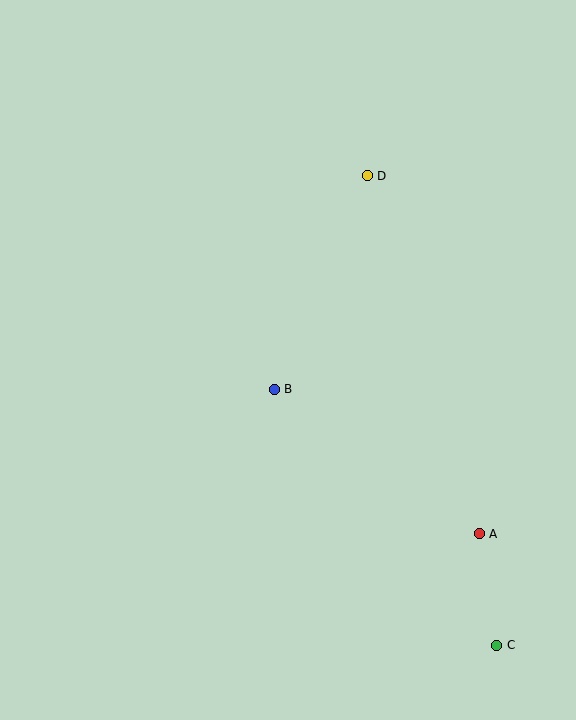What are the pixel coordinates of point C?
Point C is at (497, 645).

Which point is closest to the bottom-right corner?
Point C is closest to the bottom-right corner.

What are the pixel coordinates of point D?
Point D is at (367, 176).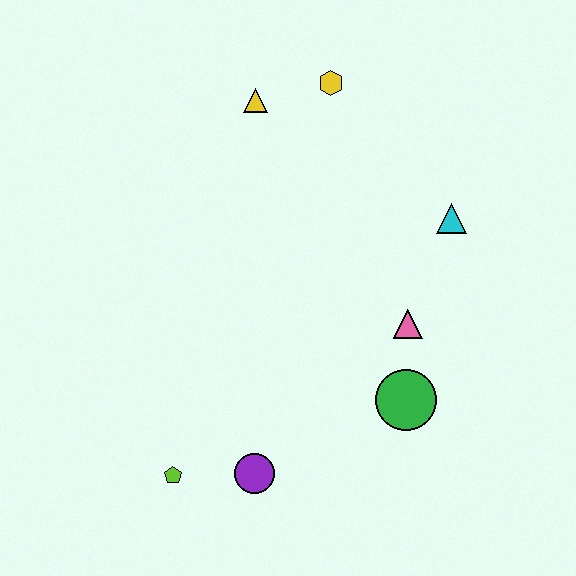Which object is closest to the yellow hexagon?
The yellow triangle is closest to the yellow hexagon.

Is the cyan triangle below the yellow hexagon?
Yes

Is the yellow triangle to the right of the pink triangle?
No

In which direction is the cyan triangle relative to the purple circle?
The cyan triangle is above the purple circle.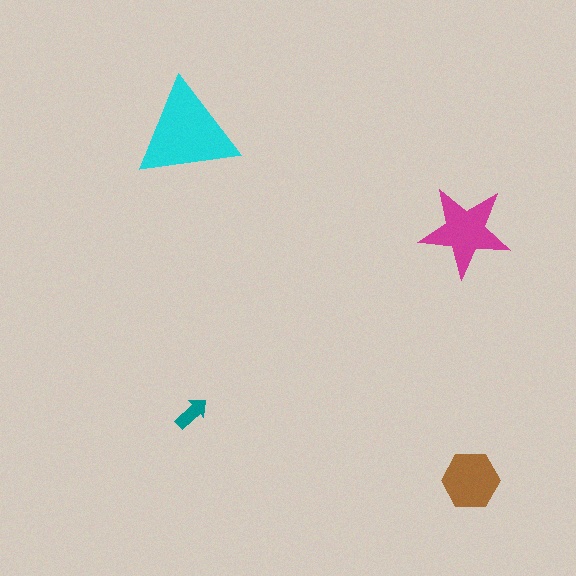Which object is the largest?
The cyan triangle.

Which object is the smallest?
The teal arrow.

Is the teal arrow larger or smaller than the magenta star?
Smaller.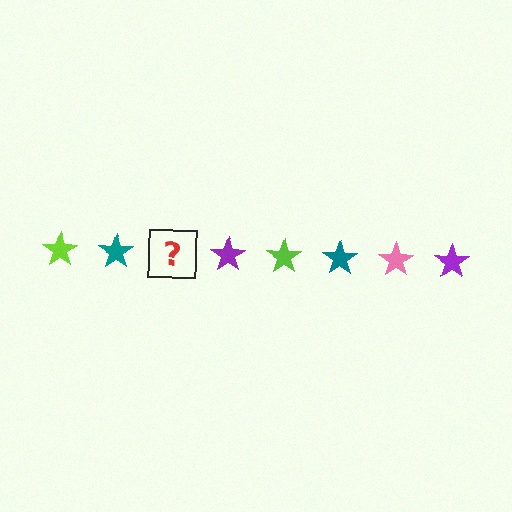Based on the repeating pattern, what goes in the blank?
The blank should be a pink star.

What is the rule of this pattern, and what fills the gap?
The rule is that the pattern cycles through lime, teal, pink, purple stars. The gap should be filled with a pink star.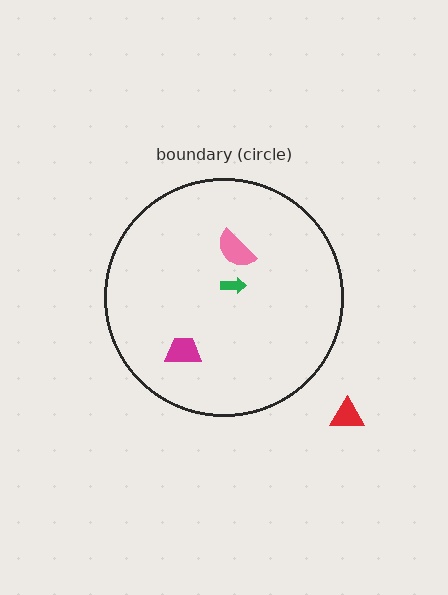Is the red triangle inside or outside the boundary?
Outside.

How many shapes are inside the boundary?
3 inside, 1 outside.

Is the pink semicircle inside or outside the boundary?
Inside.